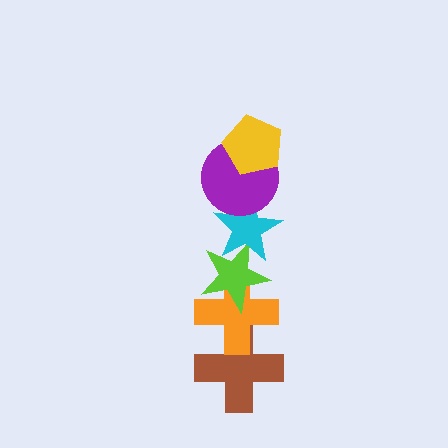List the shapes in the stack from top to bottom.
From top to bottom: the yellow pentagon, the purple circle, the cyan star, the lime star, the orange cross, the brown cross.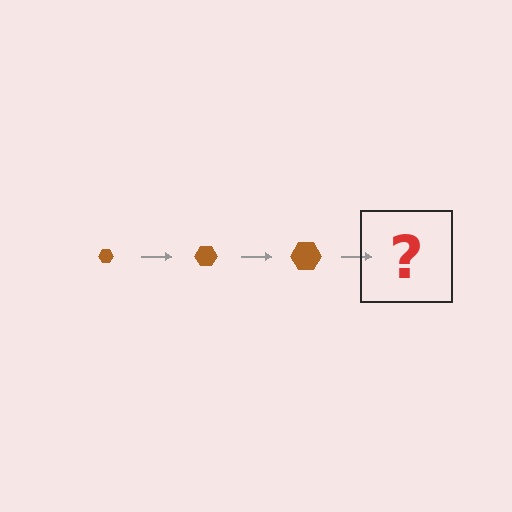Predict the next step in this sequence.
The next step is a brown hexagon, larger than the previous one.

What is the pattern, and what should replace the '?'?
The pattern is that the hexagon gets progressively larger each step. The '?' should be a brown hexagon, larger than the previous one.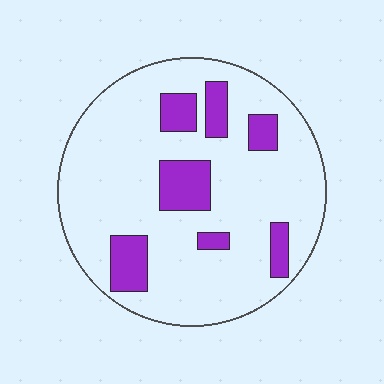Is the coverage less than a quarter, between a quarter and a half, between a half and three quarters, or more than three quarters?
Less than a quarter.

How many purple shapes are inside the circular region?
7.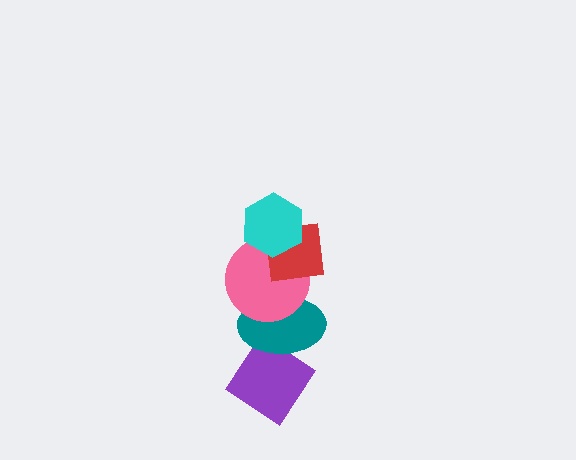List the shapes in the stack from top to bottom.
From top to bottom: the cyan hexagon, the red square, the pink circle, the teal ellipse, the purple diamond.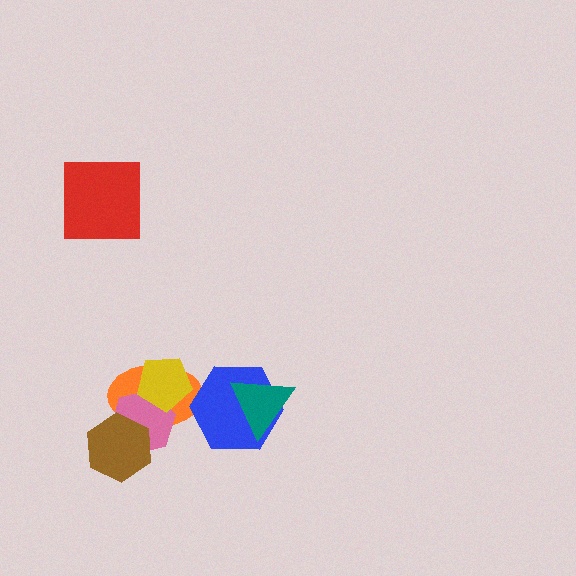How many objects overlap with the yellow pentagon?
2 objects overlap with the yellow pentagon.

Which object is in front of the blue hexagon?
The teal triangle is in front of the blue hexagon.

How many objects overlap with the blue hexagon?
2 objects overlap with the blue hexagon.